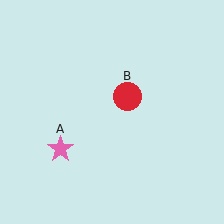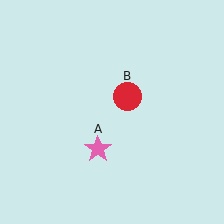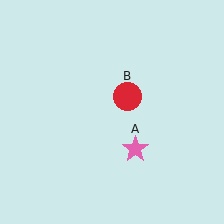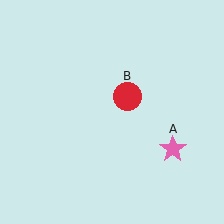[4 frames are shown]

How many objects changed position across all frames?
1 object changed position: pink star (object A).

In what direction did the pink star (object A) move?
The pink star (object A) moved right.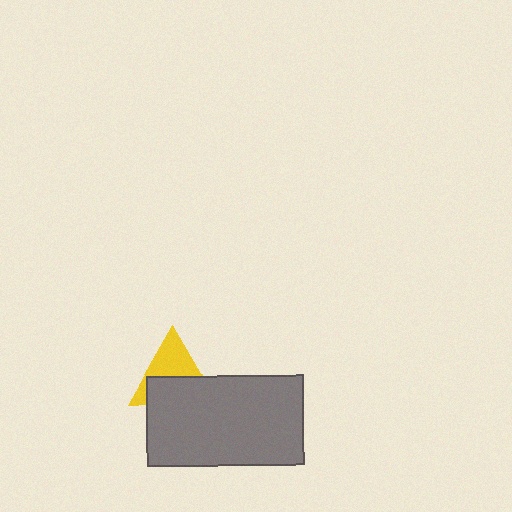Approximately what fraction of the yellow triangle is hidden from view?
Roughly 51% of the yellow triangle is hidden behind the gray rectangle.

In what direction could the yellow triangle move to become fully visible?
The yellow triangle could move up. That would shift it out from behind the gray rectangle entirely.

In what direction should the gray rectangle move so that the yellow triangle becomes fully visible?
The gray rectangle should move down. That is the shortest direction to clear the overlap and leave the yellow triangle fully visible.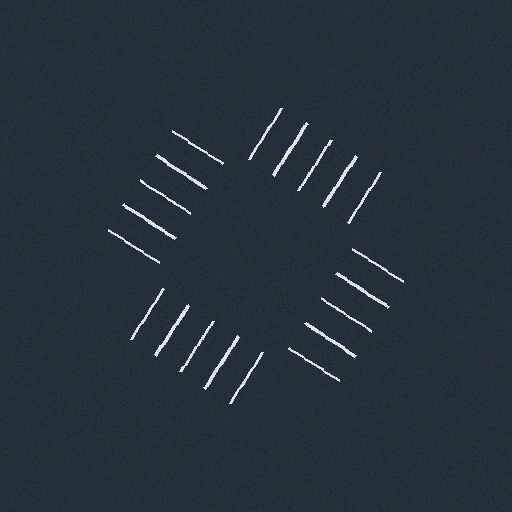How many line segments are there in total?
20 — 5 along each of the 4 edges.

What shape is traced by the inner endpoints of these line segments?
An illusory square — the line segments terminate on its edges but no continuous stroke is drawn.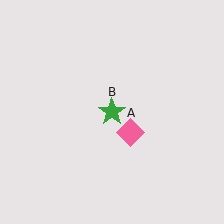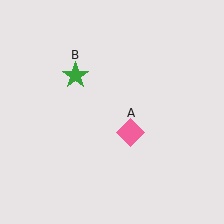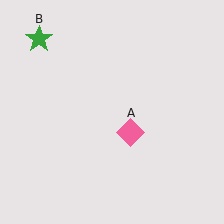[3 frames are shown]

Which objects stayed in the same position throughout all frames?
Pink diamond (object A) remained stationary.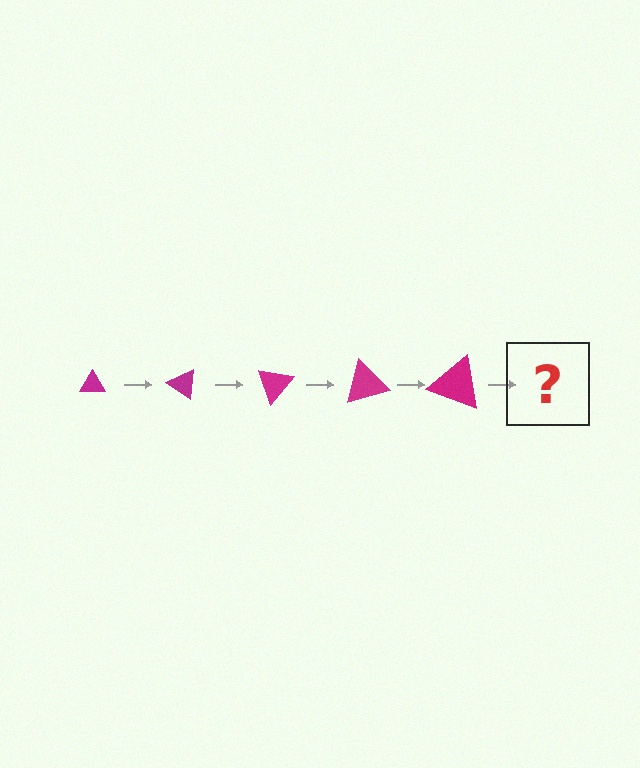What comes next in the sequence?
The next element should be a triangle, larger than the previous one and rotated 175 degrees from the start.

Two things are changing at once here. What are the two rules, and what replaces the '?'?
The two rules are that the triangle grows larger each step and it rotates 35 degrees each step. The '?' should be a triangle, larger than the previous one and rotated 175 degrees from the start.